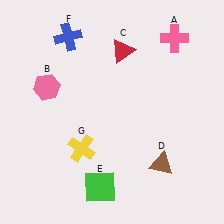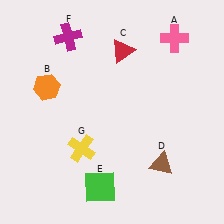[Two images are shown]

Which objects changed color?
B changed from pink to orange. F changed from blue to magenta.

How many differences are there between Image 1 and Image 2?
There are 2 differences between the two images.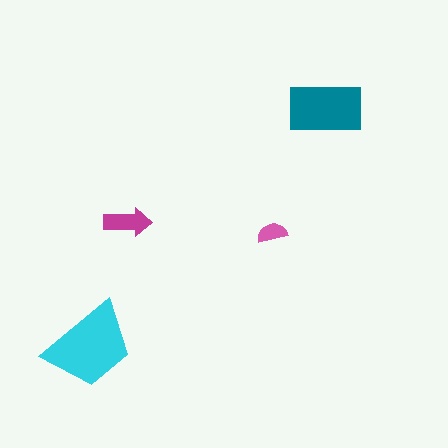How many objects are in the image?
There are 4 objects in the image.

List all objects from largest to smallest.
The cyan trapezoid, the teal rectangle, the magenta arrow, the pink semicircle.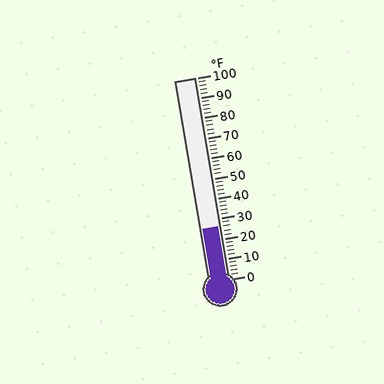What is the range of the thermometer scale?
The thermometer scale ranges from 0°F to 100°F.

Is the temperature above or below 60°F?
The temperature is below 60°F.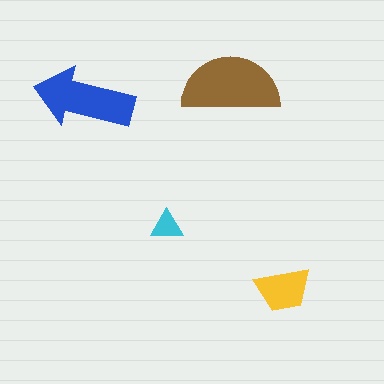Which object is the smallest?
The cyan triangle.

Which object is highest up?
The brown semicircle is topmost.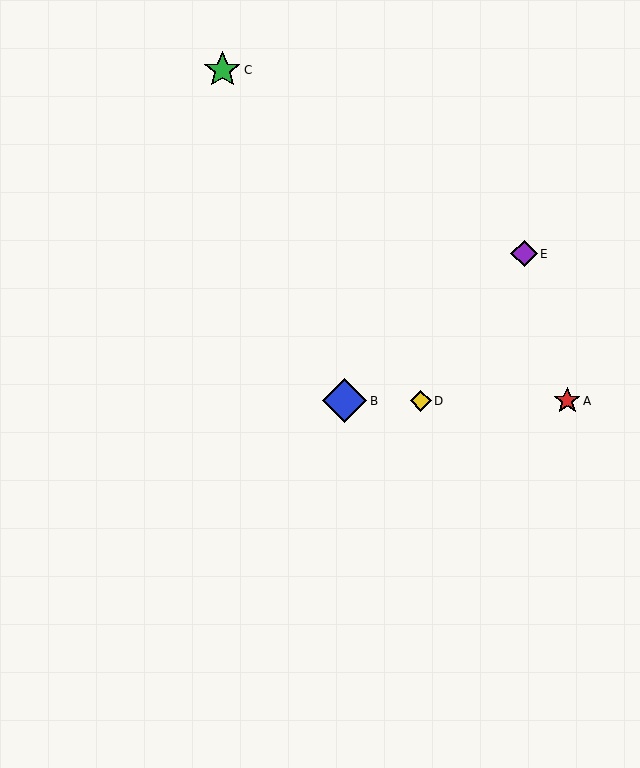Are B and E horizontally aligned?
No, B is at y≈401 and E is at y≈254.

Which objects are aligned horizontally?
Objects A, B, D are aligned horizontally.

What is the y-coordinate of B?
Object B is at y≈401.